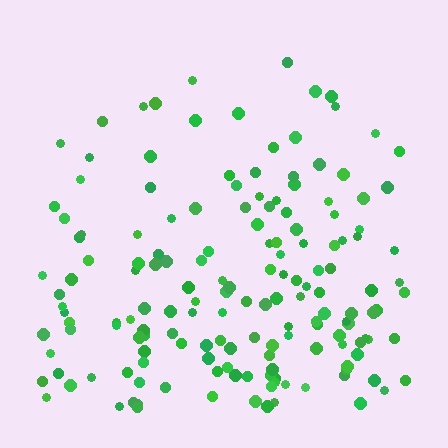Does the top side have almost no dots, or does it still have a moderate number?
Still a moderate number, just noticeably fewer than the bottom.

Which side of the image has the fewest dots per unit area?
The top.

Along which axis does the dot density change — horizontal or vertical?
Vertical.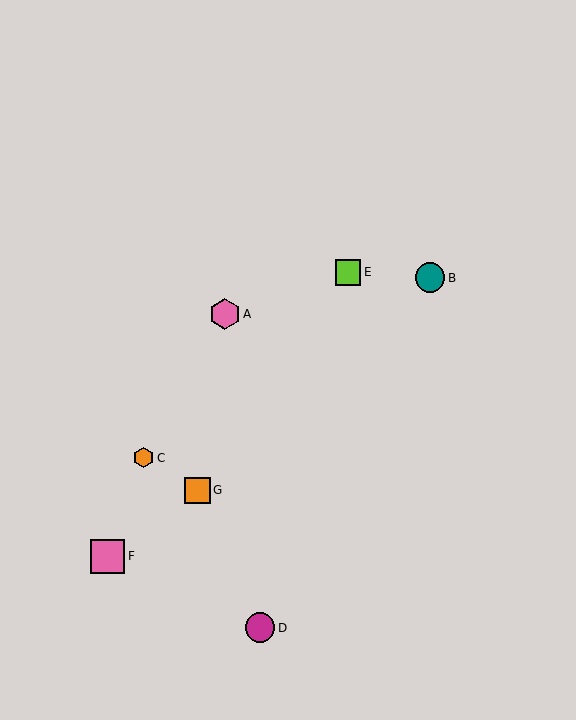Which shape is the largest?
The pink square (labeled F) is the largest.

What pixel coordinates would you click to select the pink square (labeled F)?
Click at (108, 556) to select the pink square F.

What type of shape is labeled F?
Shape F is a pink square.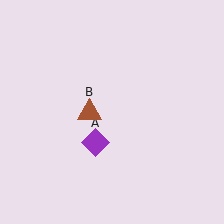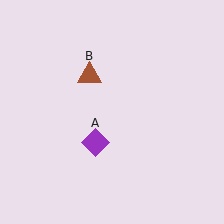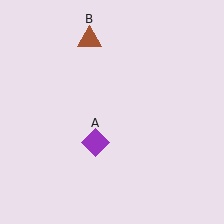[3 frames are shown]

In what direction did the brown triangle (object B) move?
The brown triangle (object B) moved up.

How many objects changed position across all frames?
1 object changed position: brown triangle (object B).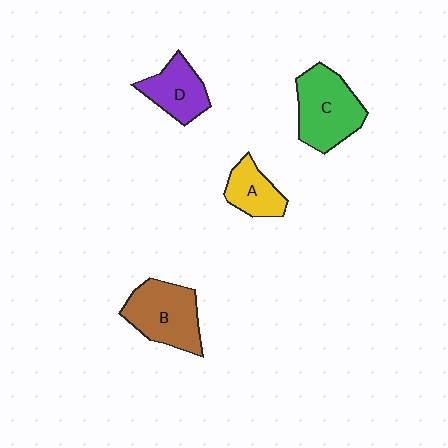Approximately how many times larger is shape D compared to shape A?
Approximately 1.2 times.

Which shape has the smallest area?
Shape A (yellow).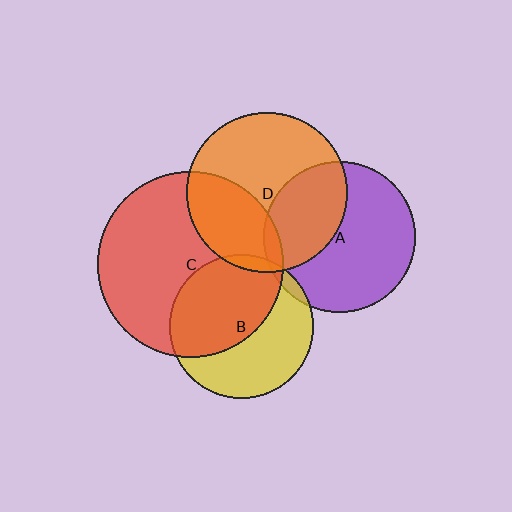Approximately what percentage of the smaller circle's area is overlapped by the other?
Approximately 50%.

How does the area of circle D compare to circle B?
Approximately 1.2 times.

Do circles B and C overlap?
Yes.